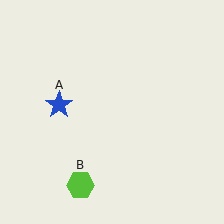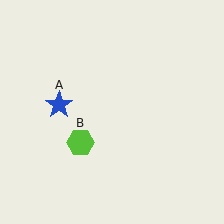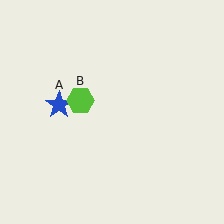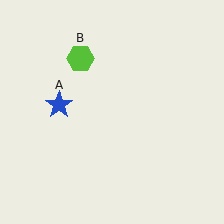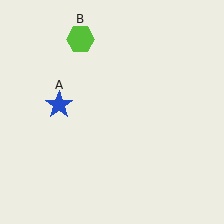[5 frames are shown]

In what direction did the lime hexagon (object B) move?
The lime hexagon (object B) moved up.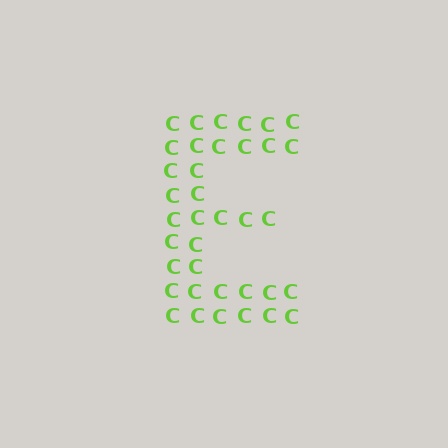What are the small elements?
The small elements are letter C's.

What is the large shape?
The large shape is the letter E.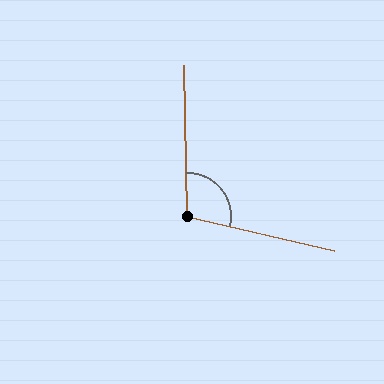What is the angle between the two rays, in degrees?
Approximately 104 degrees.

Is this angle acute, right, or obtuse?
It is obtuse.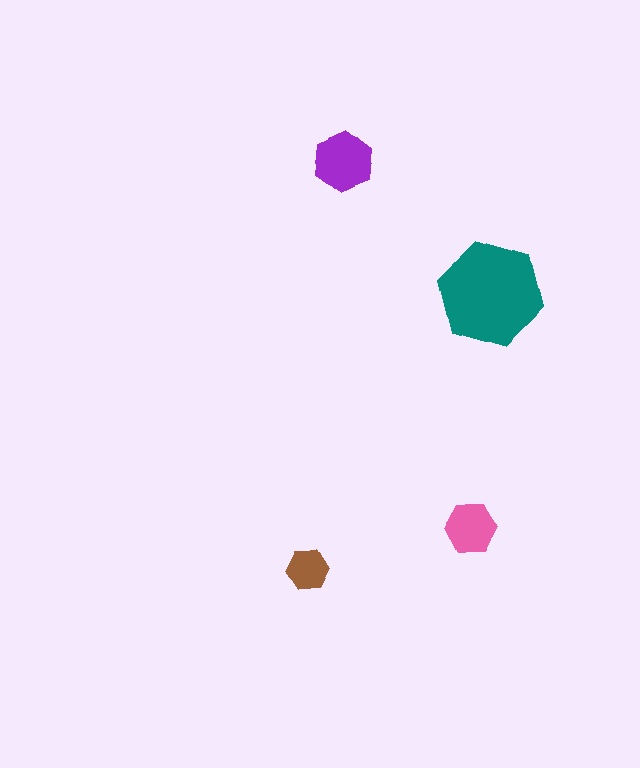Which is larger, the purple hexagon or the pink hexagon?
The purple one.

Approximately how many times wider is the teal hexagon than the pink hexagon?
About 2 times wider.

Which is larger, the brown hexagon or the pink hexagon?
The pink one.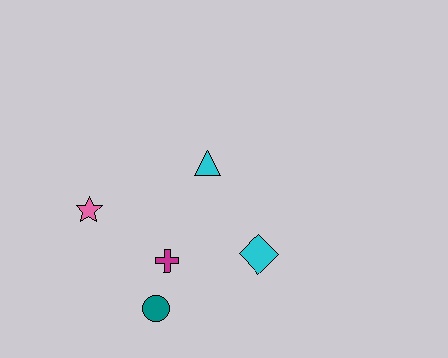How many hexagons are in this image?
There are no hexagons.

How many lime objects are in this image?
There are no lime objects.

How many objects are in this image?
There are 5 objects.